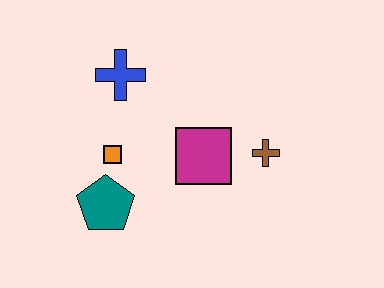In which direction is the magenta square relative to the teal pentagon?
The magenta square is to the right of the teal pentagon.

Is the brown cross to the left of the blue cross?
No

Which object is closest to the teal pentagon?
The orange square is closest to the teal pentagon.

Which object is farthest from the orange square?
The brown cross is farthest from the orange square.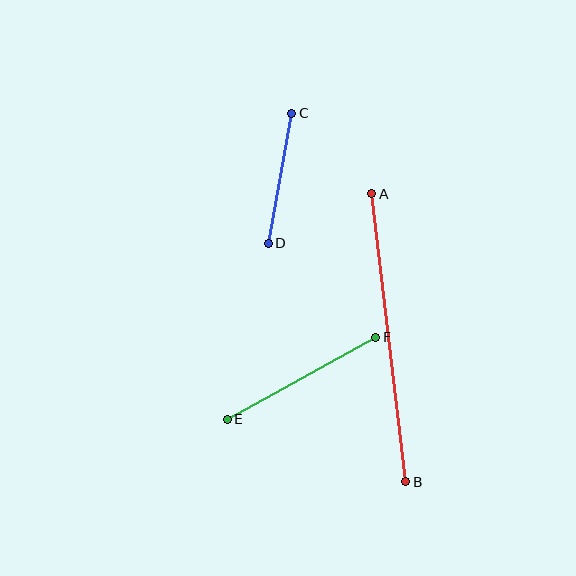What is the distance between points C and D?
The distance is approximately 132 pixels.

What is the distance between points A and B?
The distance is approximately 290 pixels.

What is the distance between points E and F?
The distance is approximately 170 pixels.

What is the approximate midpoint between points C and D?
The midpoint is at approximately (280, 178) pixels.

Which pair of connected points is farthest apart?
Points A and B are farthest apart.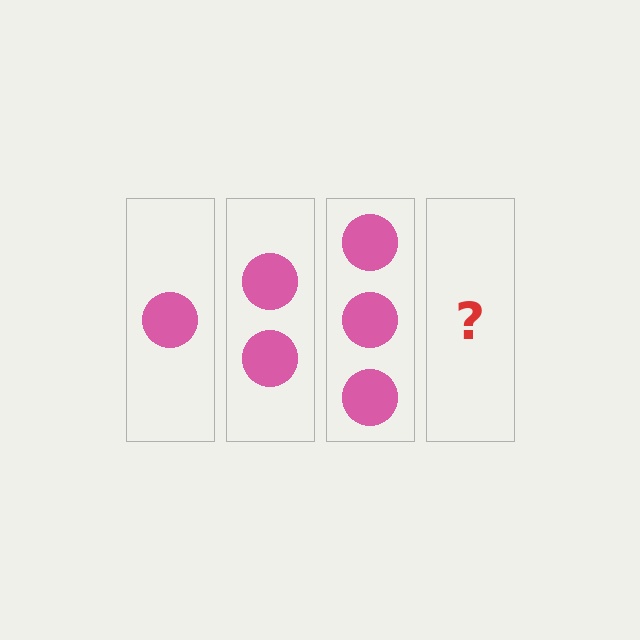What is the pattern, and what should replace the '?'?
The pattern is that each step adds one more circle. The '?' should be 4 circles.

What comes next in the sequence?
The next element should be 4 circles.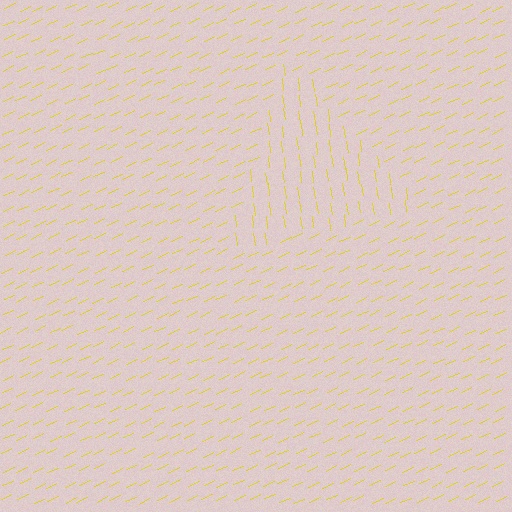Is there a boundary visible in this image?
Yes, there is a texture boundary formed by a change in line orientation.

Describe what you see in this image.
The image is filled with small yellow line segments. A triangle region in the image has lines oriented differently from the surrounding lines, creating a visible texture boundary.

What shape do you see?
I see a triangle.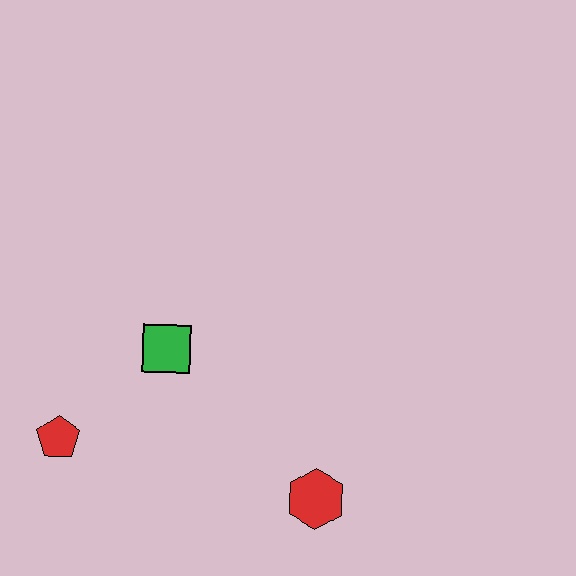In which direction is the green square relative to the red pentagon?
The green square is to the right of the red pentagon.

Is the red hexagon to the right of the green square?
Yes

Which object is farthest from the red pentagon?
The red hexagon is farthest from the red pentagon.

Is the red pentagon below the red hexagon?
No